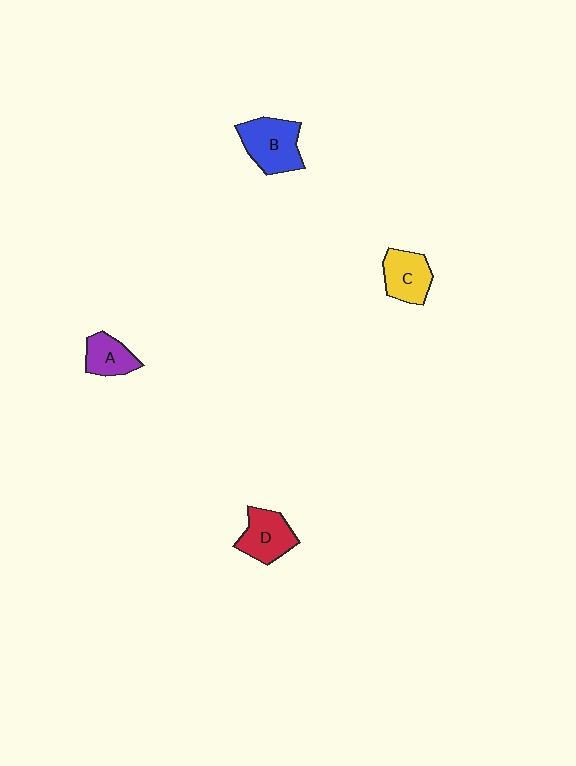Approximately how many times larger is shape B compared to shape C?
Approximately 1.3 times.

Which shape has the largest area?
Shape B (blue).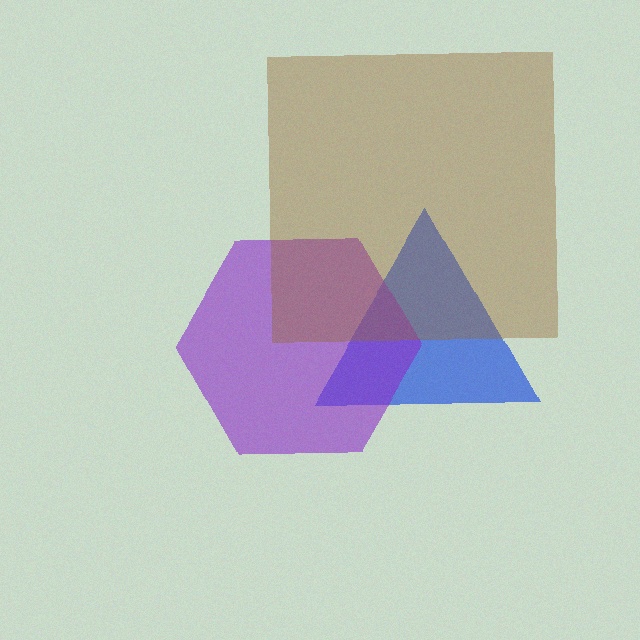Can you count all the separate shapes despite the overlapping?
Yes, there are 3 separate shapes.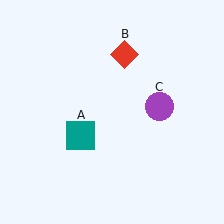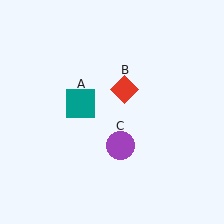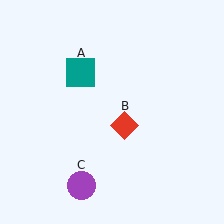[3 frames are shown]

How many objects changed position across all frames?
3 objects changed position: teal square (object A), red diamond (object B), purple circle (object C).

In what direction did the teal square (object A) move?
The teal square (object A) moved up.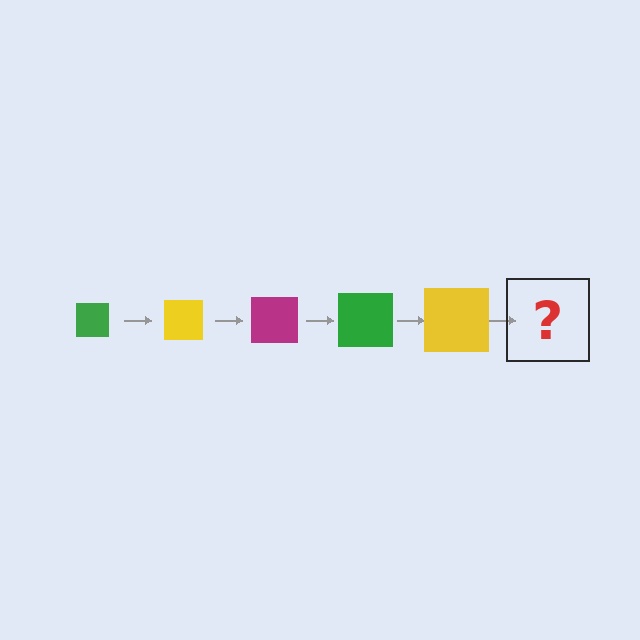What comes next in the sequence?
The next element should be a magenta square, larger than the previous one.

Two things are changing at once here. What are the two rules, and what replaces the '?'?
The two rules are that the square grows larger each step and the color cycles through green, yellow, and magenta. The '?' should be a magenta square, larger than the previous one.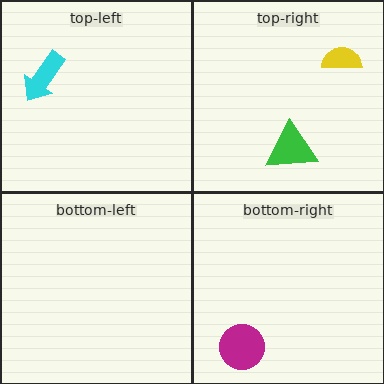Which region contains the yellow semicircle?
The top-right region.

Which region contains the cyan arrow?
The top-left region.